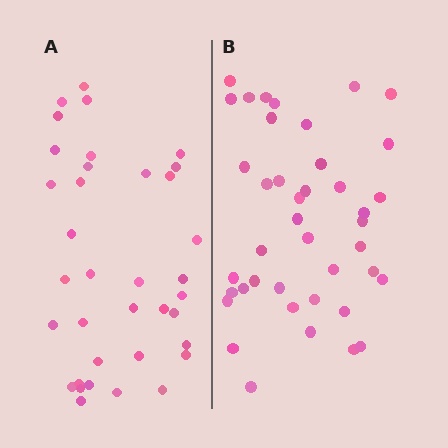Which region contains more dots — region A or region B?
Region B (the right region) has more dots.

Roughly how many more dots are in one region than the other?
Region B has about 5 more dots than region A.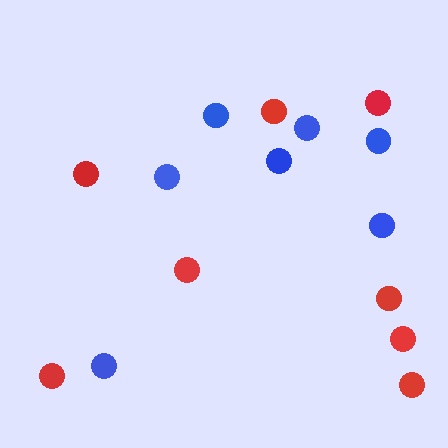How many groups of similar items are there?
There are 2 groups: one group of blue circles (7) and one group of red circles (8).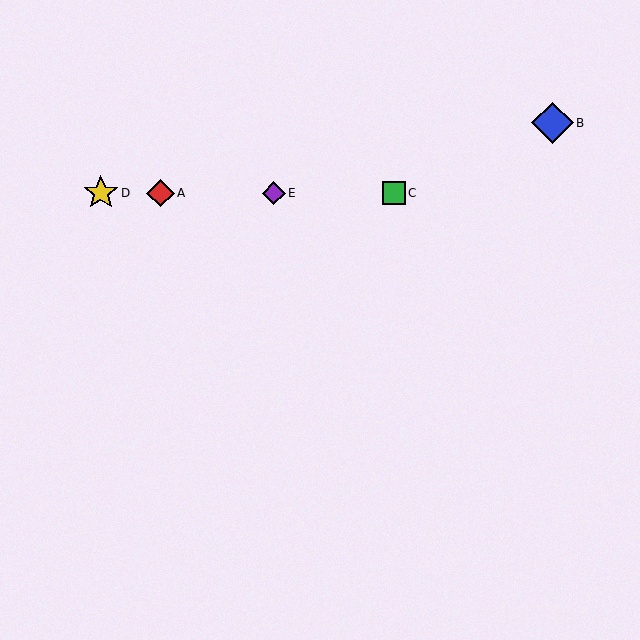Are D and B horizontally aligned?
No, D is at y≈193 and B is at y≈123.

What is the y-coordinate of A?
Object A is at y≈193.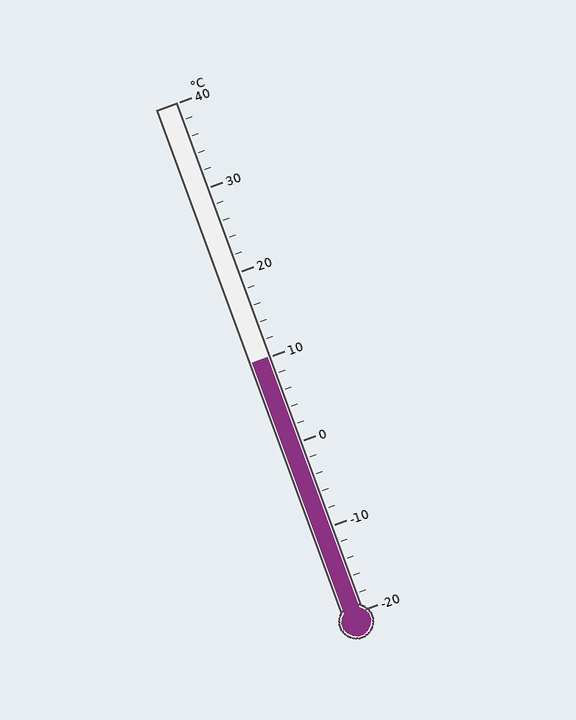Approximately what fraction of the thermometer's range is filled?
The thermometer is filled to approximately 50% of its range.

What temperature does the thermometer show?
The thermometer shows approximately 10°C.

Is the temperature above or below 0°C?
The temperature is above 0°C.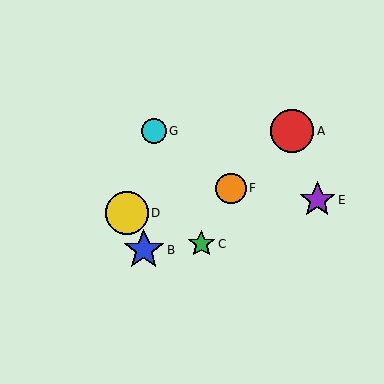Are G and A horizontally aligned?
Yes, both are at y≈131.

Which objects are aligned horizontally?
Objects A, G are aligned horizontally.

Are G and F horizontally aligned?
No, G is at y≈131 and F is at y≈189.